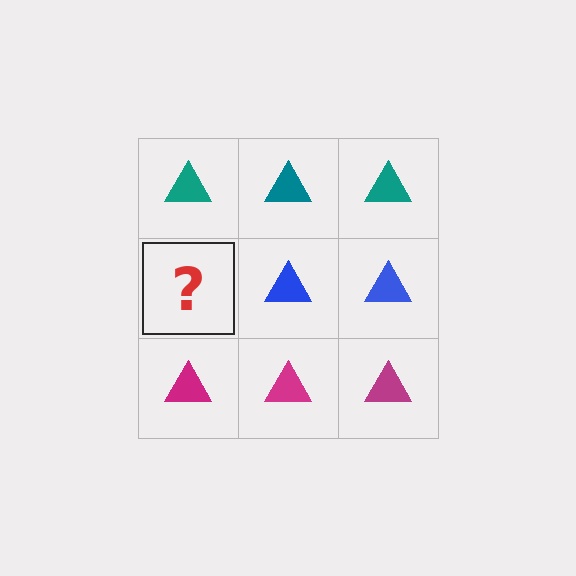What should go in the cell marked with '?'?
The missing cell should contain a blue triangle.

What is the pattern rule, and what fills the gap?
The rule is that each row has a consistent color. The gap should be filled with a blue triangle.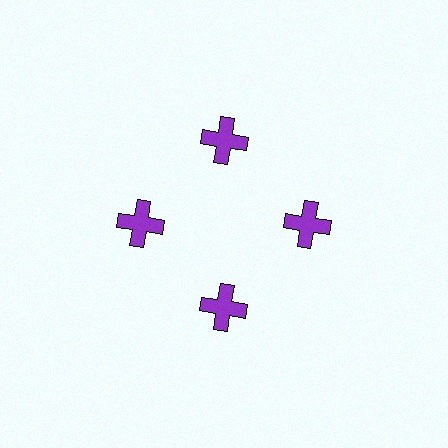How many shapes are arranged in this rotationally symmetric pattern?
There are 4 shapes, arranged in 4 groups of 1.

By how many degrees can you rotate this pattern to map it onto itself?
The pattern maps onto itself every 90 degrees of rotation.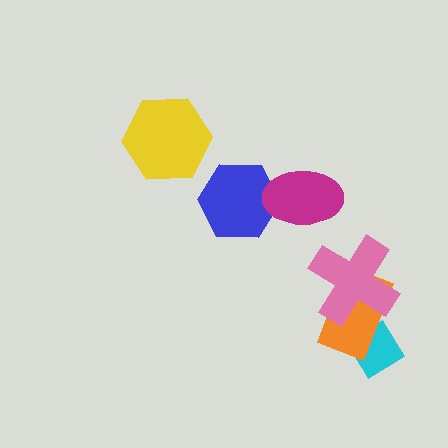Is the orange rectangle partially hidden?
Yes, it is partially covered by another shape.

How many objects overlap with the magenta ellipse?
1 object overlaps with the magenta ellipse.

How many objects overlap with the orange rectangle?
2 objects overlap with the orange rectangle.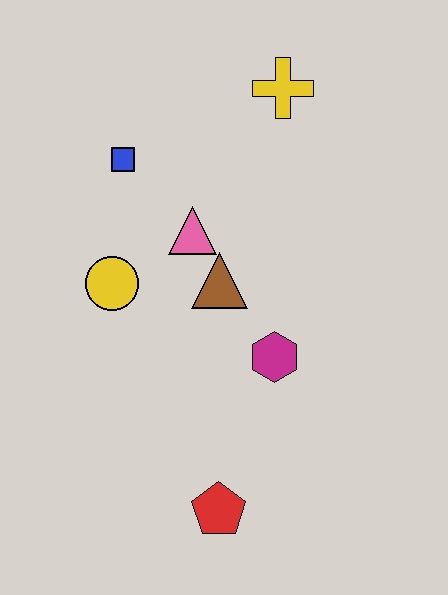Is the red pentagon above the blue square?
No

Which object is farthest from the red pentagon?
The yellow cross is farthest from the red pentagon.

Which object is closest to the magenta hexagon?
The brown triangle is closest to the magenta hexagon.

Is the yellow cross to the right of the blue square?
Yes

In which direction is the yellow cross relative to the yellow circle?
The yellow cross is above the yellow circle.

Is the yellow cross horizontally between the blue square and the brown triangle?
No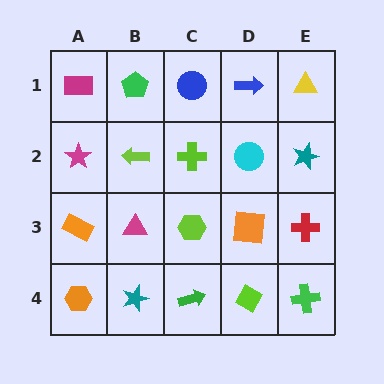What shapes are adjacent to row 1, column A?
A magenta star (row 2, column A), a green pentagon (row 1, column B).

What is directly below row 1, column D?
A cyan circle.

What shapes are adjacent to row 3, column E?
A teal star (row 2, column E), a green cross (row 4, column E), an orange square (row 3, column D).